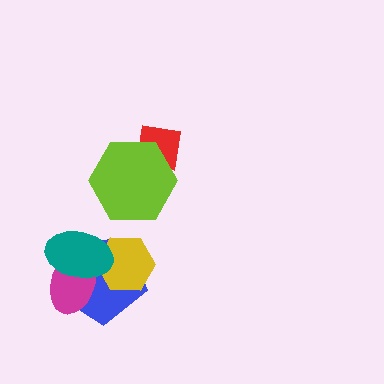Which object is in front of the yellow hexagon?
The teal ellipse is in front of the yellow hexagon.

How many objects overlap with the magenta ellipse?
3 objects overlap with the magenta ellipse.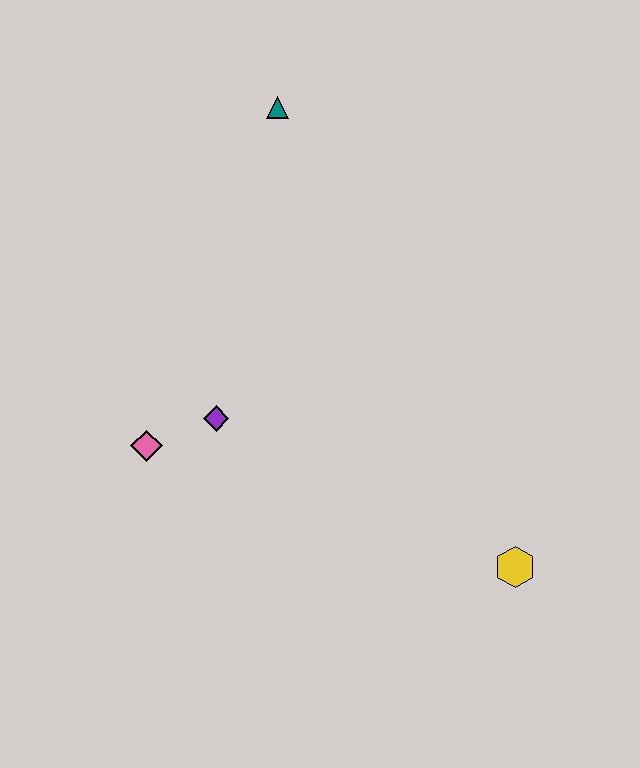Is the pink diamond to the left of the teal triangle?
Yes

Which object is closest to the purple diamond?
The pink diamond is closest to the purple diamond.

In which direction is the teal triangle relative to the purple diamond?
The teal triangle is above the purple diamond.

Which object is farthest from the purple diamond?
The yellow hexagon is farthest from the purple diamond.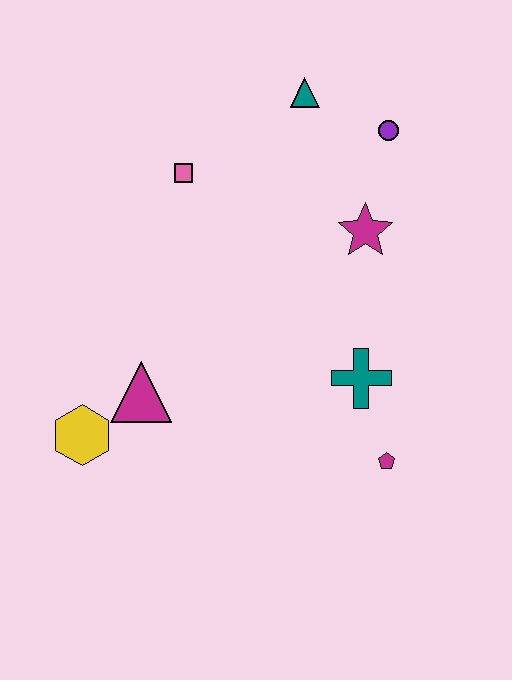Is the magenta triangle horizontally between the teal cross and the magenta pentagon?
No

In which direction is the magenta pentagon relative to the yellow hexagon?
The magenta pentagon is to the right of the yellow hexagon.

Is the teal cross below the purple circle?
Yes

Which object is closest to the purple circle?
The teal triangle is closest to the purple circle.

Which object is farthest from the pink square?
The magenta pentagon is farthest from the pink square.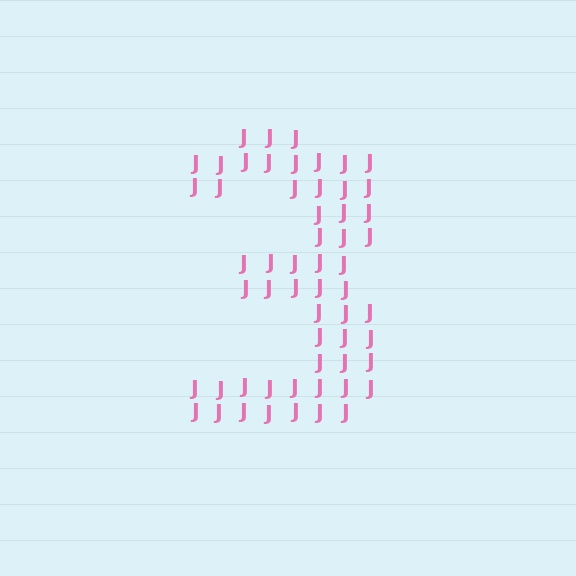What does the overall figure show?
The overall figure shows the digit 3.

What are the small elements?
The small elements are letter J's.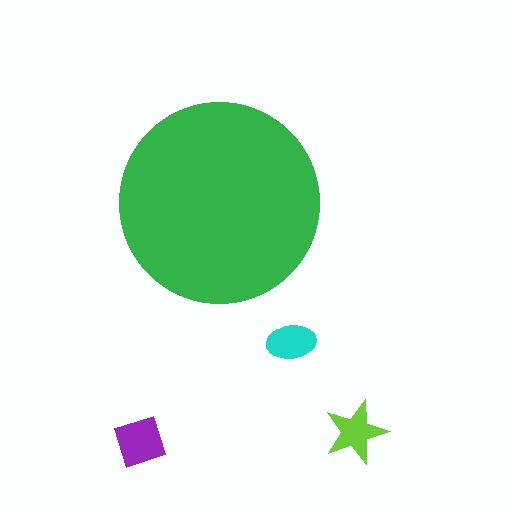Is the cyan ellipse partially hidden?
No, the cyan ellipse is fully visible.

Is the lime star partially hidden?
No, the lime star is fully visible.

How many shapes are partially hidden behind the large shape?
0 shapes are partially hidden.